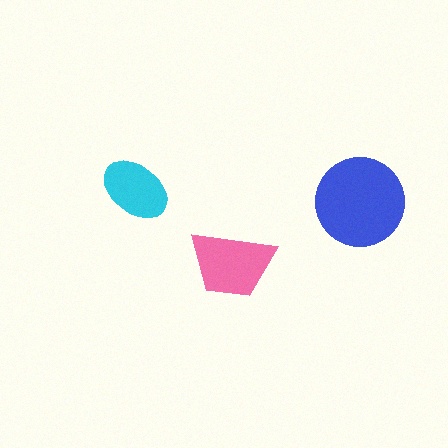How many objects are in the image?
There are 3 objects in the image.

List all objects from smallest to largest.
The cyan ellipse, the pink trapezoid, the blue circle.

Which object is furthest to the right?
The blue circle is rightmost.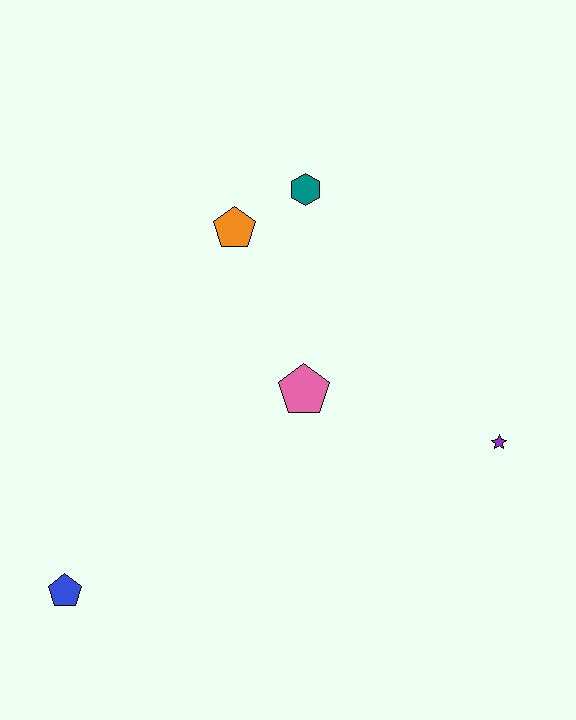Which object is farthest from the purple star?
The blue pentagon is farthest from the purple star.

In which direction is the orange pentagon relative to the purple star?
The orange pentagon is to the left of the purple star.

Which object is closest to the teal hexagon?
The orange pentagon is closest to the teal hexagon.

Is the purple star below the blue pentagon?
No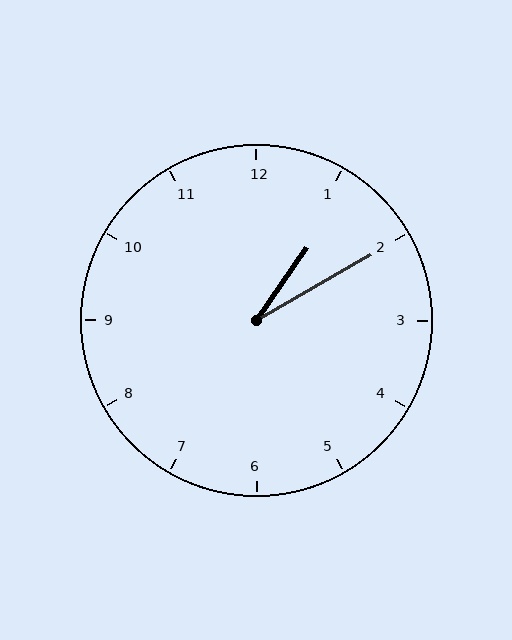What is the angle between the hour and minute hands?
Approximately 25 degrees.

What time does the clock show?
1:10.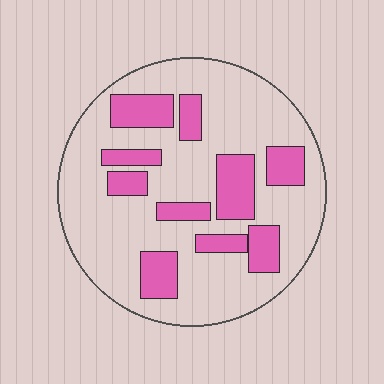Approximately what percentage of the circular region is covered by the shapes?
Approximately 25%.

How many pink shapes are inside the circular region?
10.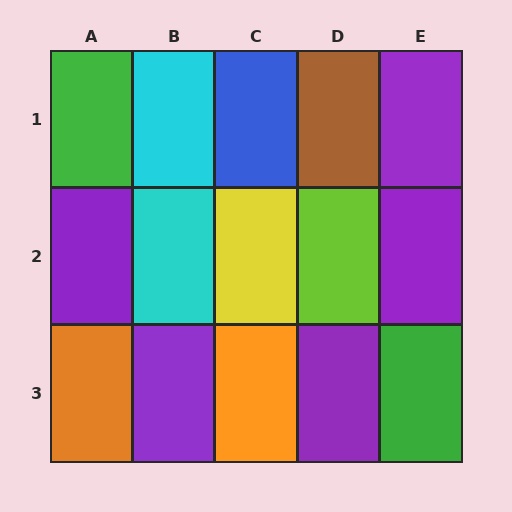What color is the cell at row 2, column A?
Purple.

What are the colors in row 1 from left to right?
Green, cyan, blue, brown, purple.